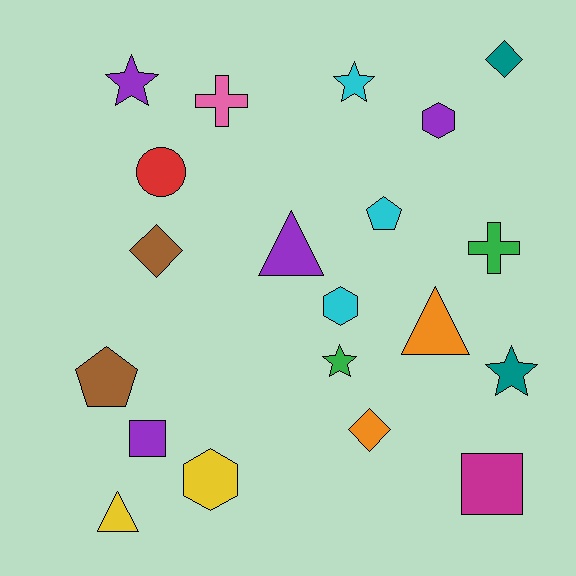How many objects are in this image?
There are 20 objects.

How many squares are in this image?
There are 2 squares.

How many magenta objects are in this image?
There is 1 magenta object.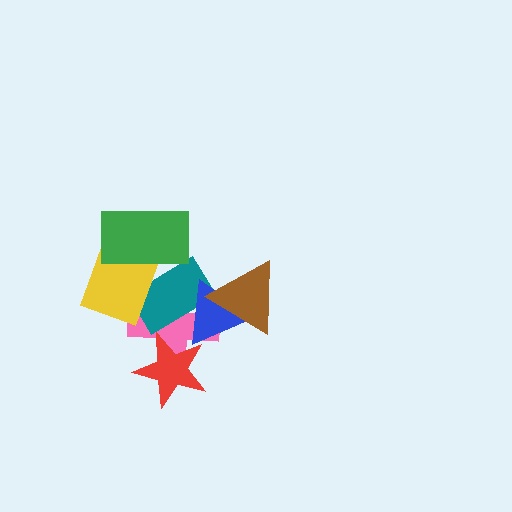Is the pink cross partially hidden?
Yes, it is partially covered by another shape.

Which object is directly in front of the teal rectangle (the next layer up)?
The blue triangle is directly in front of the teal rectangle.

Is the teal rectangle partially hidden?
Yes, it is partially covered by another shape.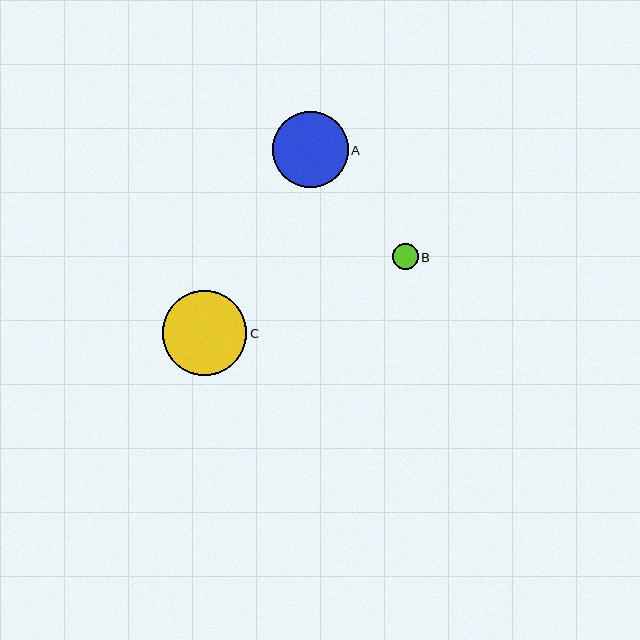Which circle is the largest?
Circle C is the largest with a size of approximately 84 pixels.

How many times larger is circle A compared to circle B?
Circle A is approximately 2.9 times the size of circle B.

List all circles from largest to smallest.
From largest to smallest: C, A, B.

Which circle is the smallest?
Circle B is the smallest with a size of approximately 26 pixels.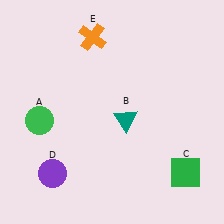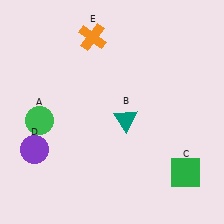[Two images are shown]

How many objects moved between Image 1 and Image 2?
1 object moved between the two images.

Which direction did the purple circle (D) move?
The purple circle (D) moved up.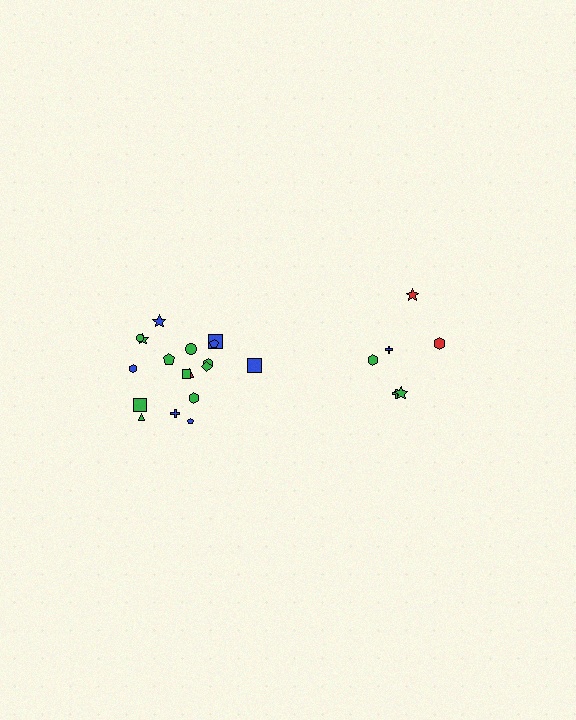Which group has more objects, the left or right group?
The left group.